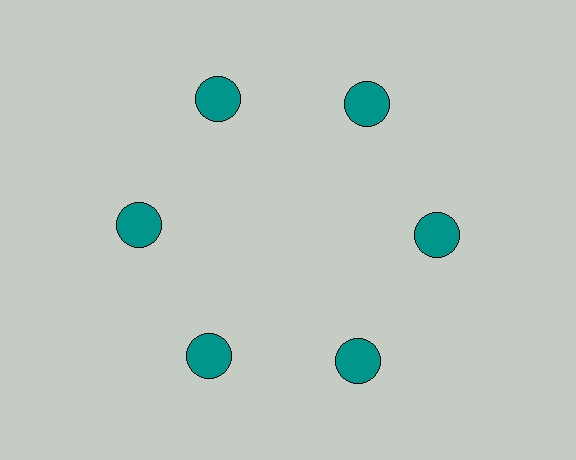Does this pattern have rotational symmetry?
Yes, this pattern has 6-fold rotational symmetry. It looks the same after rotating 60 degrees around the center.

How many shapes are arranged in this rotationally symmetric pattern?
There are 6 shapes, arranged in 6 groups of 1.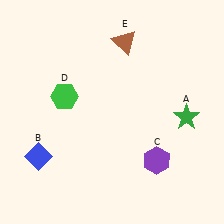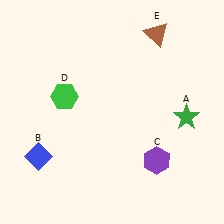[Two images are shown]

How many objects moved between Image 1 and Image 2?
1 object moved between the two images.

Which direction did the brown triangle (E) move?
The brown triangle (E) moved right.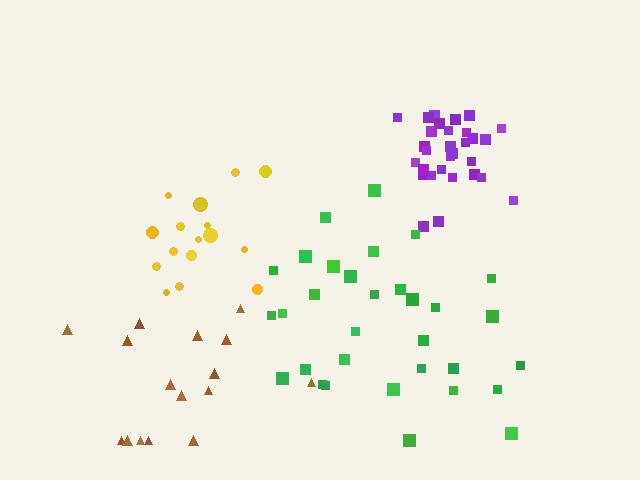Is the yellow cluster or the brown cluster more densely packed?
Yellow.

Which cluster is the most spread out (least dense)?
Brown.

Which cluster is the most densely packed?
Purple.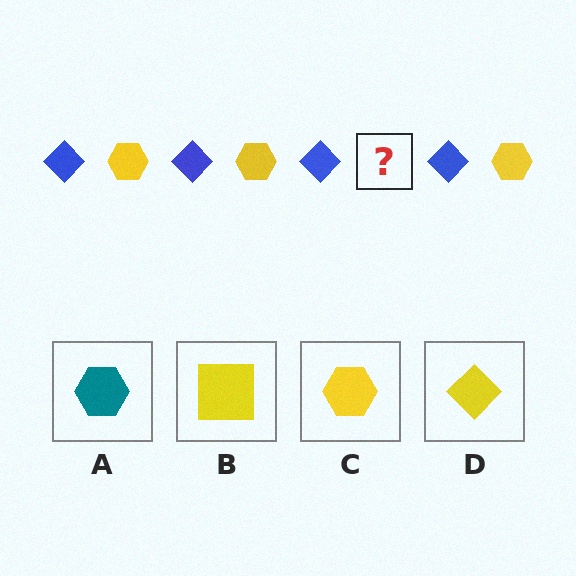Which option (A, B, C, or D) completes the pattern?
C.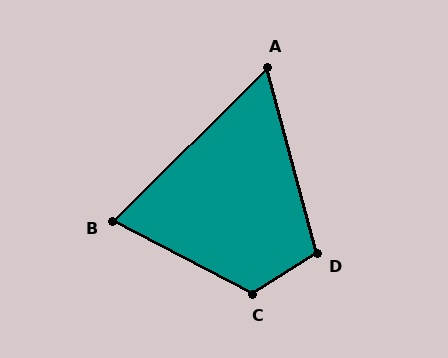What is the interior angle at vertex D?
Approximately 108 degrees (obtuse).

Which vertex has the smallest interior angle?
A, at approximately 60 degrees.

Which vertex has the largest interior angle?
C, at approximately 120 degrees.